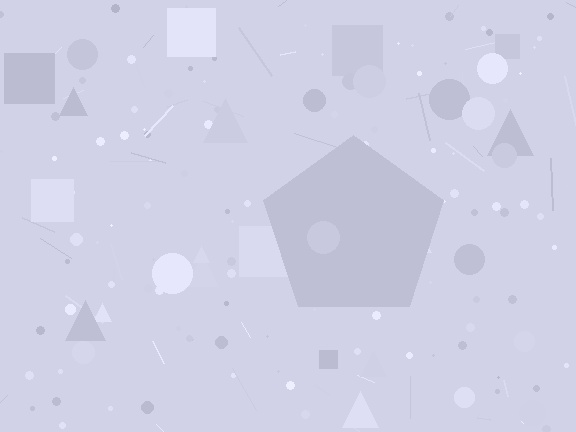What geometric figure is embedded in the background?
A pentagon is embedded in the background.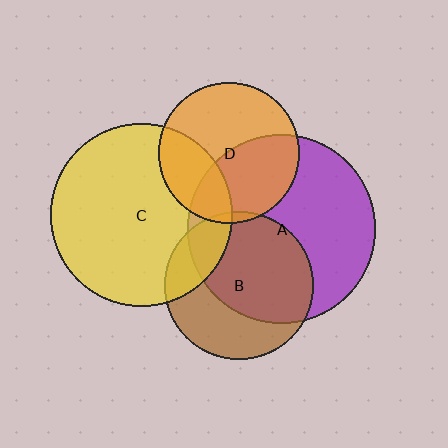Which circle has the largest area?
Circle A (purple).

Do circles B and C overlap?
Yes.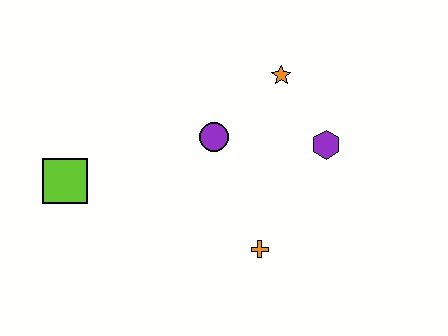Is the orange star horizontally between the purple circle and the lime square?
No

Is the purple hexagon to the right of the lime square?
Yes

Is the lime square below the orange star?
Yes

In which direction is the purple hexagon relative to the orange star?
The purple hexagon is below the orange star.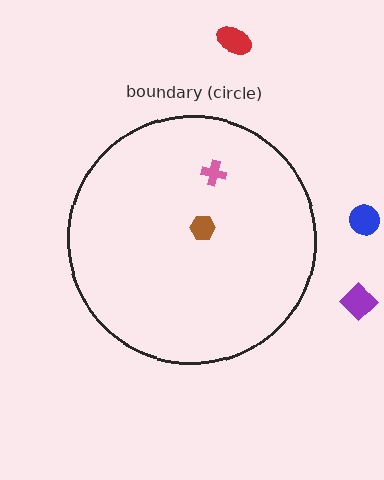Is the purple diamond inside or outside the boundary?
Outside.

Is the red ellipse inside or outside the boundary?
Outside.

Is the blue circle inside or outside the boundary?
Outside.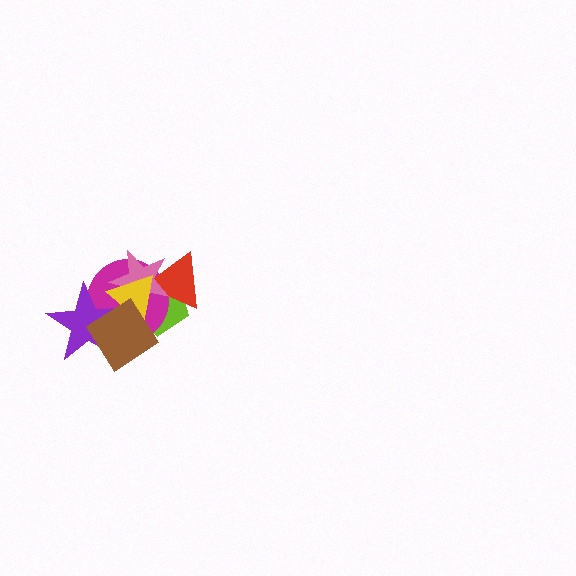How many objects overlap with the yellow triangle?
6 objects overlap with the yellow triangle.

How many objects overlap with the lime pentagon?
5 objects overlap with the lime pentagon.